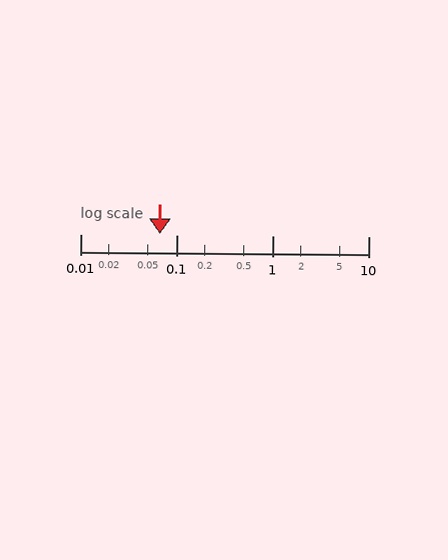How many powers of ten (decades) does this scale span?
The scale spans 3 decades, from 0.01 to 10.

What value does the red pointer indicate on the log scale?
The pointer indicates approximately 0.068.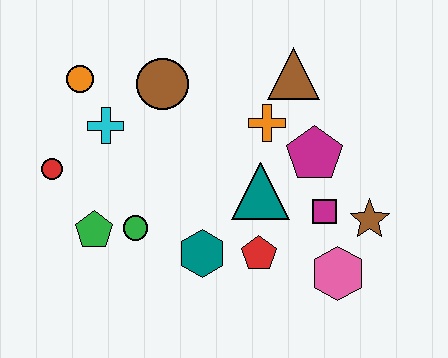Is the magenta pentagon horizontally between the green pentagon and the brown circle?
No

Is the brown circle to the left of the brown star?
Yes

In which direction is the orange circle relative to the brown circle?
The orange circle is to the left of the brown circle.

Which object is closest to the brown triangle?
The orange cross is closest to the brown triangle.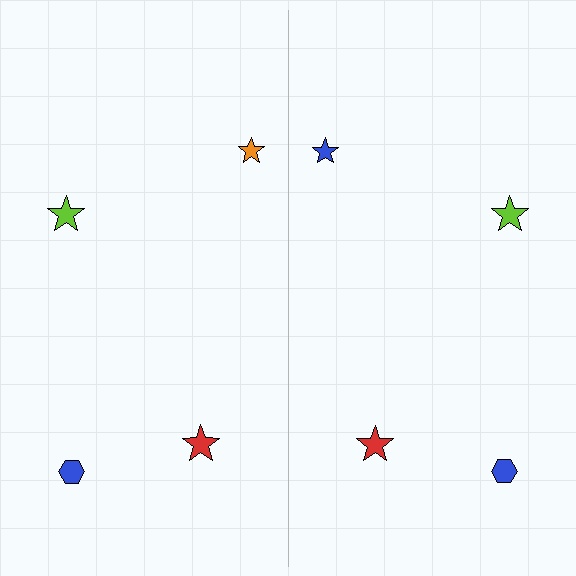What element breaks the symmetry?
The blue star on the right side breaks the symmetry — its mirror counterpart is orange.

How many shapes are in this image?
There are 8 shapes in this image.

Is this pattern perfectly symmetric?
No, the pattern is not perfectly symmetric. The blue star on the right side breaks the symmetry — its mirror counterpart is orange.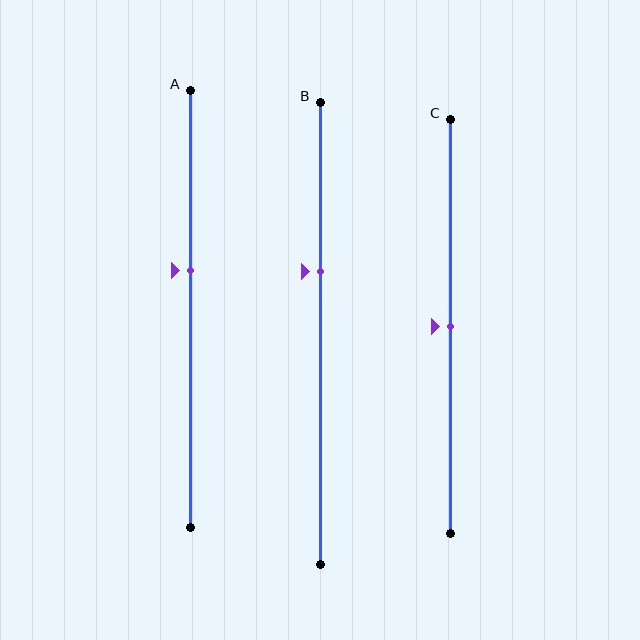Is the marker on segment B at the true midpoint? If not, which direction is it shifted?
No, the marker on segment B is shifted upward by about 13% of the segment length.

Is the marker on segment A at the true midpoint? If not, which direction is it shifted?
No, the marker on segment A is shifted upward by about 9% of the segment length.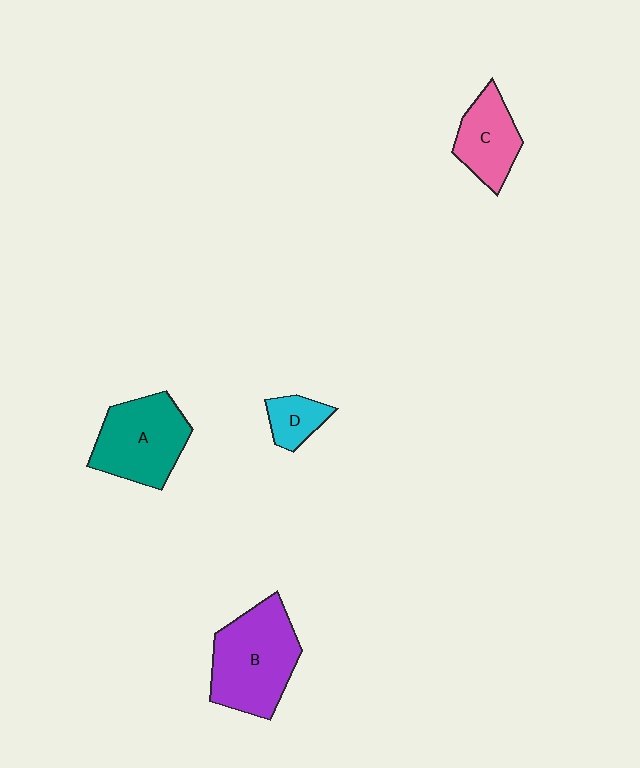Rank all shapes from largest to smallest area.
From largest to smallest: B (purple), A (teal), C (pink), D (cyan).